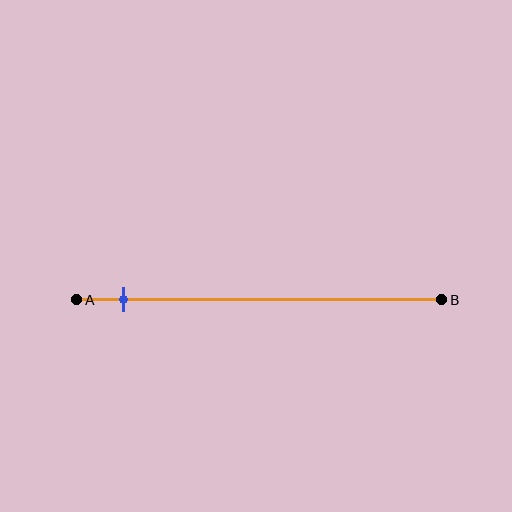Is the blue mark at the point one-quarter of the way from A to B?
No, the mark is at about 15% from A, not at the 25% one-quarter point.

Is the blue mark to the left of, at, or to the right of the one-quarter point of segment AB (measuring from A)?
The blue mark is to the left of the one-quarter point of segment AB.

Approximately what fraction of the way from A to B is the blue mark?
The blue mark is approximately 15% of the way from A to B.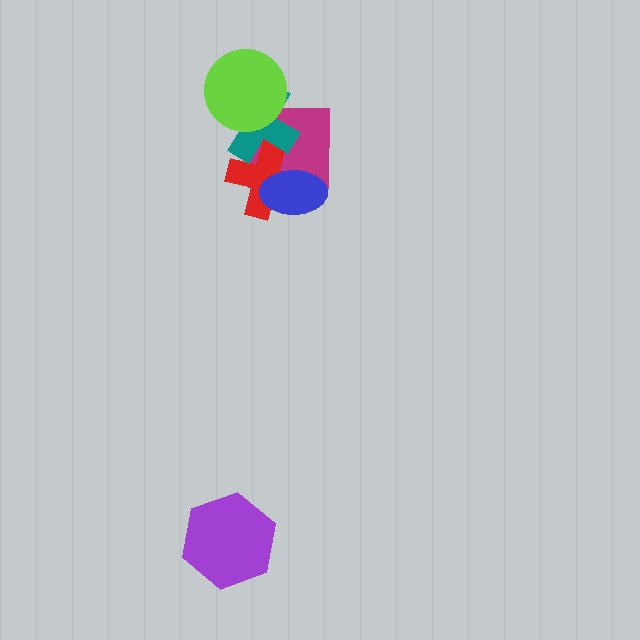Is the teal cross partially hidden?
Yes, it is partially covered by another shape.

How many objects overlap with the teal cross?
3 objects overlap with the teal cross.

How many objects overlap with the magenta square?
4 objects overlap with the magenta square.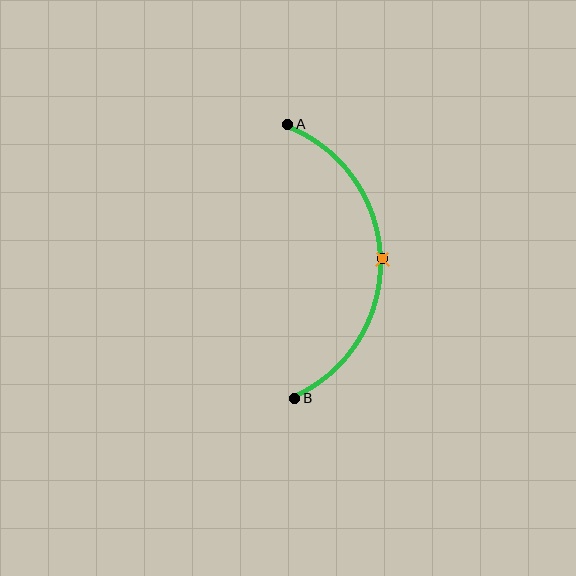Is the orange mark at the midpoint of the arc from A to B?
Yes. The orange mark lies on the arc at equal arc-length from both A and B — it is the arc midpoint.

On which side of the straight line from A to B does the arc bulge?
The arc bulges to the right of the straight line connecting A and B.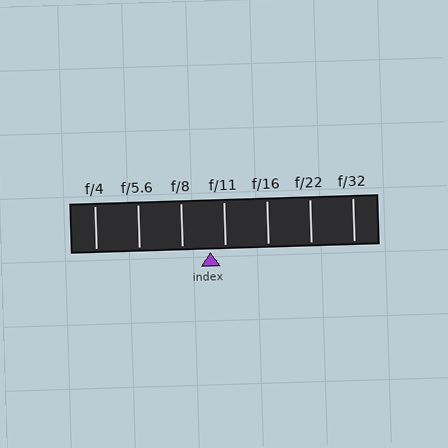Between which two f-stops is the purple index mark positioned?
The index mark is between f/8 and f/11.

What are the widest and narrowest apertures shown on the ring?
The widest aperture shown is f/4 and the narrowest is f/32.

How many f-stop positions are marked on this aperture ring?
There are 7 f-stop positions marked.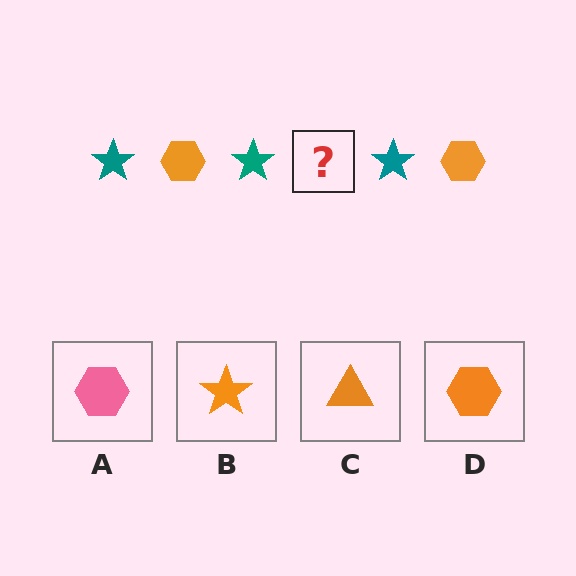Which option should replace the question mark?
Option D.